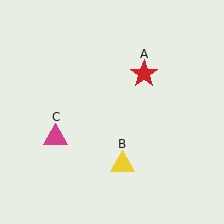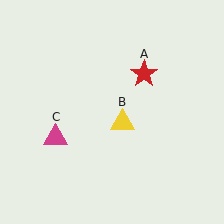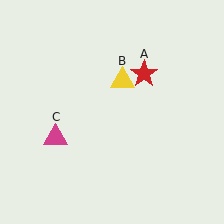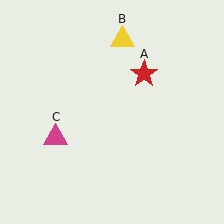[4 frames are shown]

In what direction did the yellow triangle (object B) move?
The yellow triangle (object B) moved up.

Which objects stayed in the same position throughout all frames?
Red star (object A) and magenta triangle (object C) remained stationary.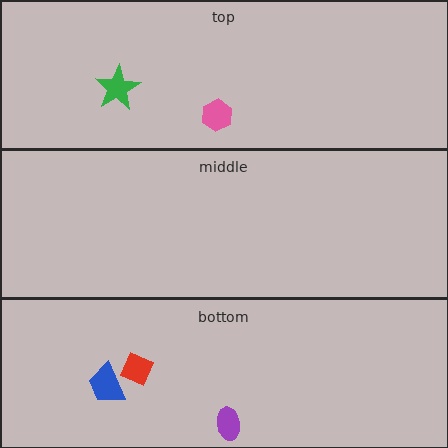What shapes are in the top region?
The green star, the pink hexagon.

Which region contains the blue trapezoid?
The bottom region.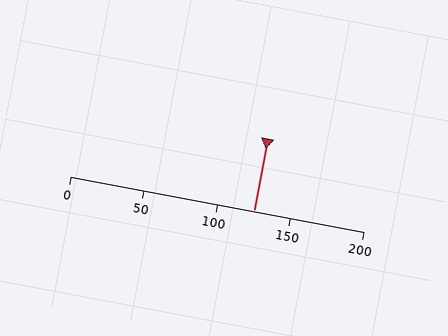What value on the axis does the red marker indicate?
The marker indicates approximately 125.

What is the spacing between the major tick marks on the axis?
The major ticks are spaced 50 apart.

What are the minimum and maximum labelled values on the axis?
The axis runs from 0 to 200.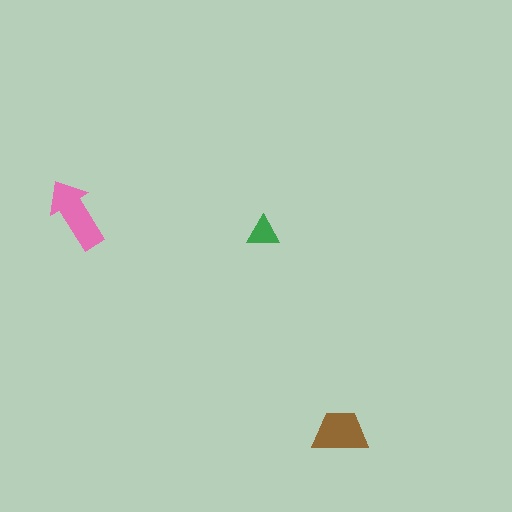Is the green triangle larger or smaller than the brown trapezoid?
Smaller.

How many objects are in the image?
There are 3 objects in the image.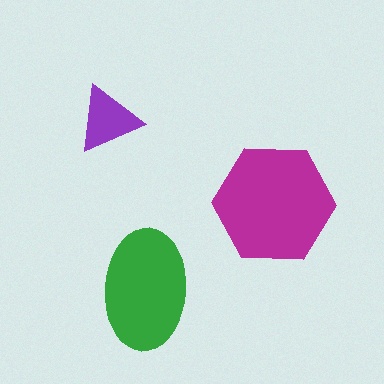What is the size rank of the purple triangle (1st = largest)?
3rd.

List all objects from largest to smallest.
The magenta hexagon, the green ellipse, the purple triangle.